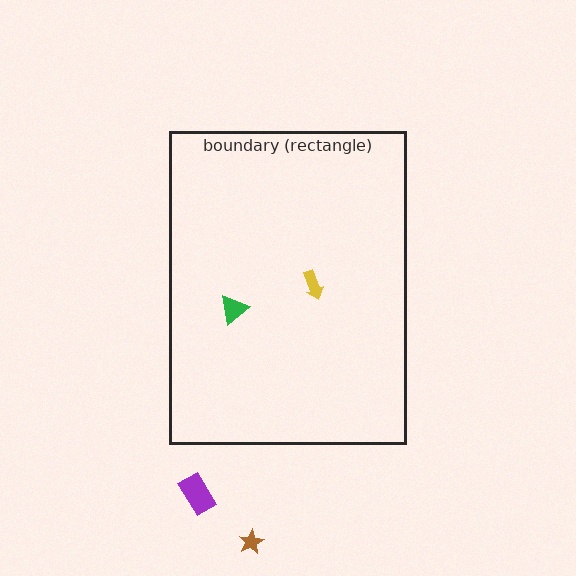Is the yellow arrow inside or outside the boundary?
Inside.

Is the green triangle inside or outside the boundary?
Inside.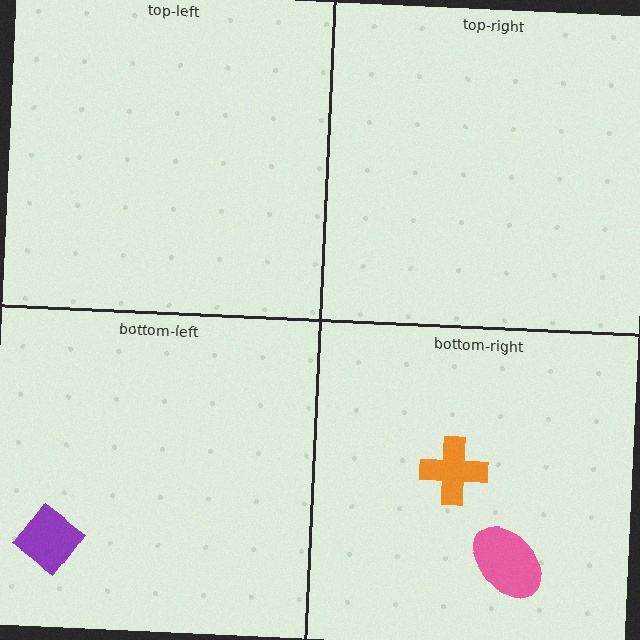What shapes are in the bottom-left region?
The purple diamond.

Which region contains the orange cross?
The bottom-right region.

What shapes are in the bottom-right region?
The pink ellipse, the orange cross.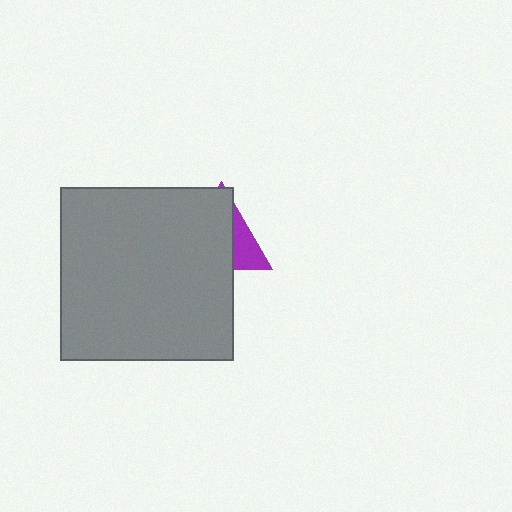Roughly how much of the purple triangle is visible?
A small part of it is visible (roughly 30%).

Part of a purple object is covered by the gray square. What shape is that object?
It is a triangle.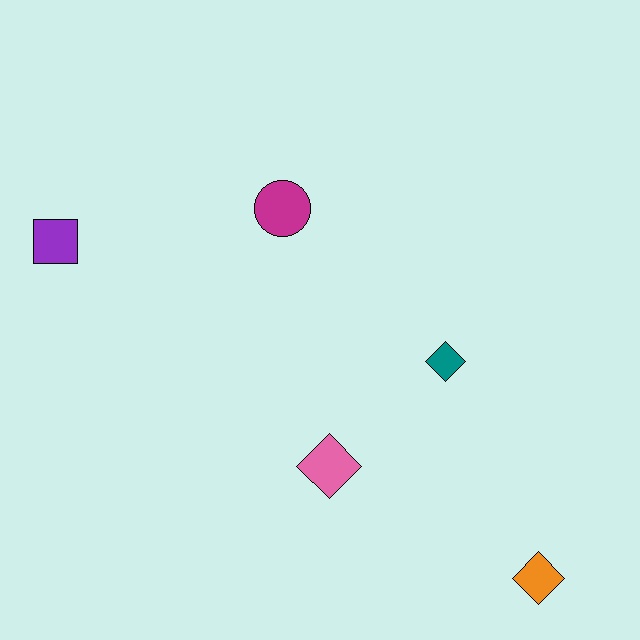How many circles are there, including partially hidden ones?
There is 1 circle.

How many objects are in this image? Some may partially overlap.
There are 5 objects.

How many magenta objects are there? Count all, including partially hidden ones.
There is 1 magenta object.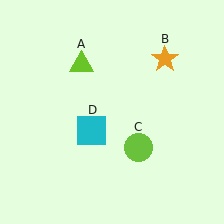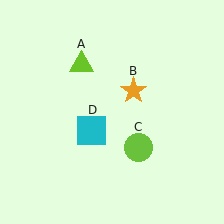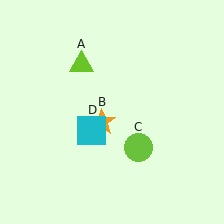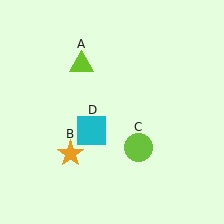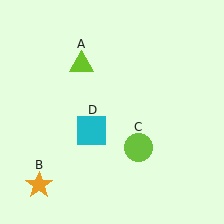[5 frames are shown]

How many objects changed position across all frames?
1 object changed position: orange star (object B).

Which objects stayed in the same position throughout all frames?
Lime triangle (object A) and lime circle (object C) and cyan square (object D) remained stationary.